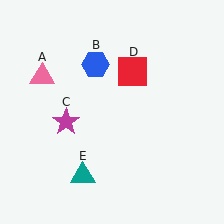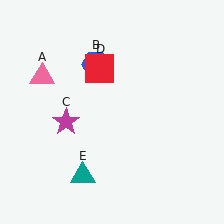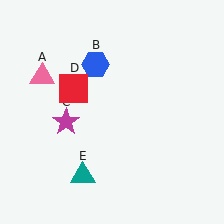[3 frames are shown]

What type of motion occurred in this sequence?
The red square (object D) rotated counterclockwise around the center of the scene.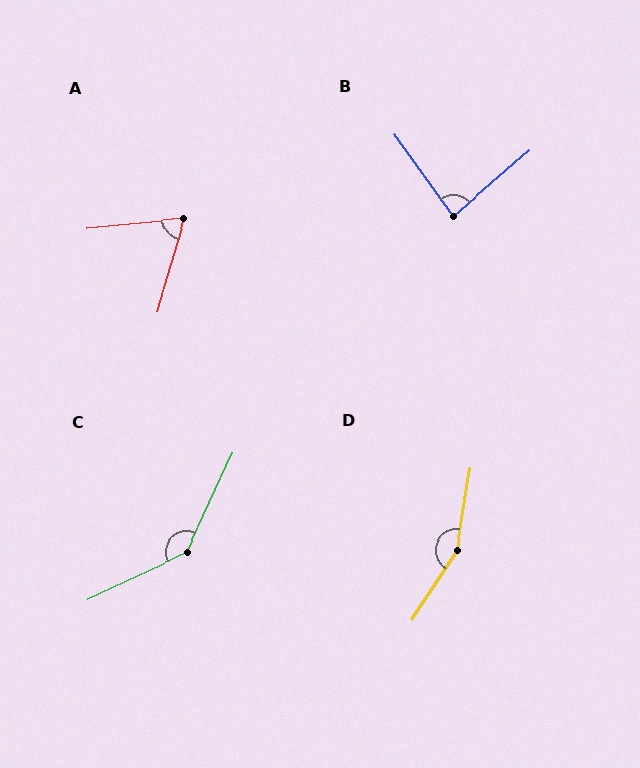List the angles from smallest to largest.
A (68°), B (85°), C (140°), D (156°).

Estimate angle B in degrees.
Approximately 85 degrees.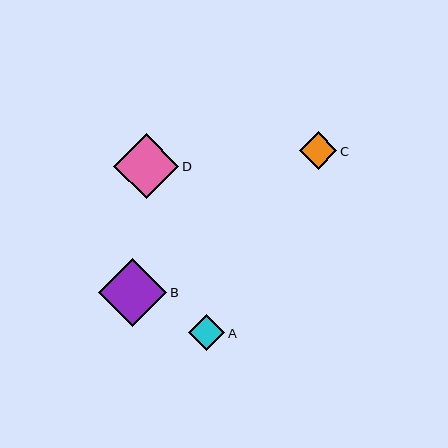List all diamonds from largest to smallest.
From largest to smallest: B, D, C, A.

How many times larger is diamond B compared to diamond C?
Diamond B is approximately 1.8 times the size of diamond C.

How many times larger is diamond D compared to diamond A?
Diamond D is approximately 1.8 times the size of diamond A.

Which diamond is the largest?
Diamond B is the largest with a size of approximately 69 pixels.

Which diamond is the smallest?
Diamond A is the smallest with a size of approximately 36 pixels.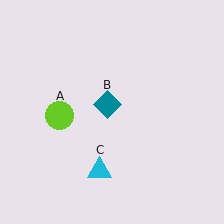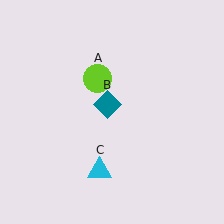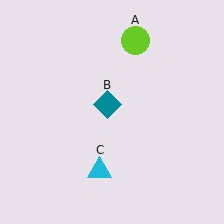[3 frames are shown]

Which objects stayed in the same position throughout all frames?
Teal diamond (object B) and cyan triangle (object C) remained stationary.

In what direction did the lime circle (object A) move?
The lime circle (object A) moved up and to the right.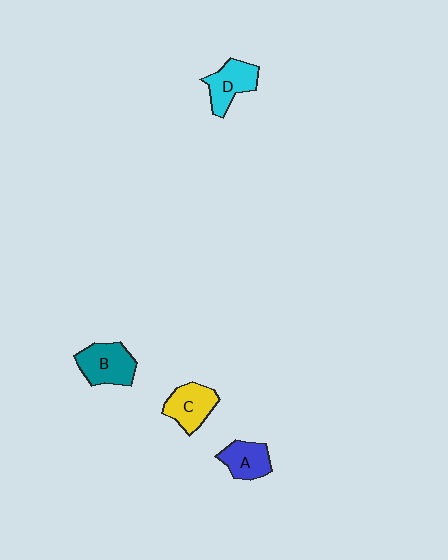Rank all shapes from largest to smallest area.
From largest to smallest: B (teal), C (yellow), D (cyan), A (blue).